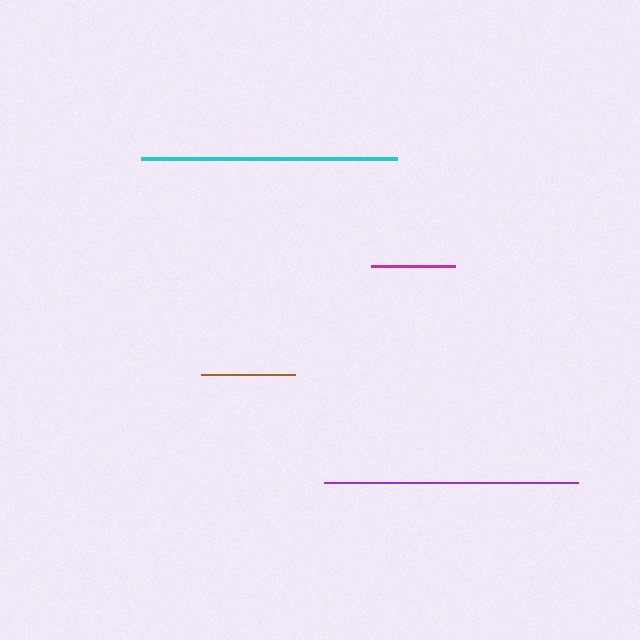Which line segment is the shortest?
The magenta line is the shortest at approximately 84 pixels.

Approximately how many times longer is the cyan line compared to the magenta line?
The cyan line is approximately 3.1 times the length of the magenta line.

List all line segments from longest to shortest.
From longest to shortest: cyan, purple, brown, magenta.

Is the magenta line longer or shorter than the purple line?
The purple line is longer than the magenta line.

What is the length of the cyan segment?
The cyan segment is approximately 256 pixels long.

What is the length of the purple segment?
The purple segment is approximately 254 pixels long.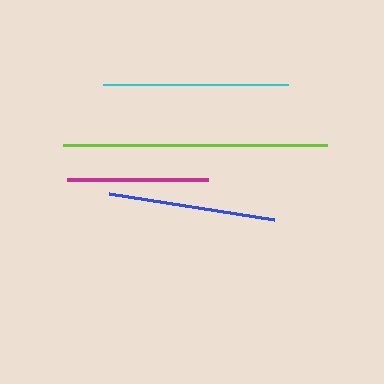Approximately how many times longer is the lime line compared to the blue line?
The lime line is approximately 1.6 times the length of the blue line.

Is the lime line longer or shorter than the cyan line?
The lime line is longer than the cyan line.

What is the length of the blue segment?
The blue segment is approximately 167 pixels long.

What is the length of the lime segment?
The lime segment is approximately 264 pixels long.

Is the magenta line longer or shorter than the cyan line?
The cyan line is longer than the magenta line.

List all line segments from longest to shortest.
From longest to shortest: lime, cyan, blue, magenta.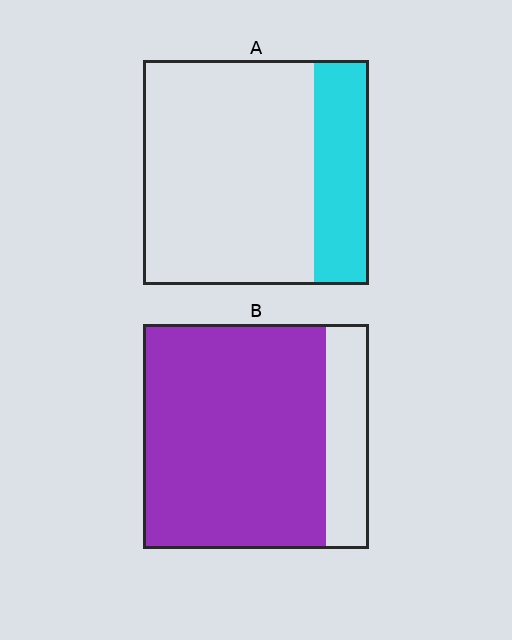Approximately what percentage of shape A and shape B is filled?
A is approximately 25% and B is approximately 80%.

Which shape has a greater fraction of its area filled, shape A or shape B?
Shape B.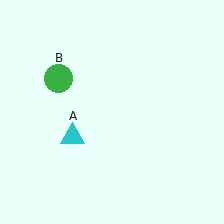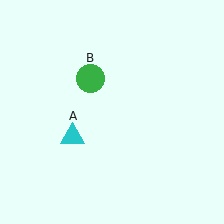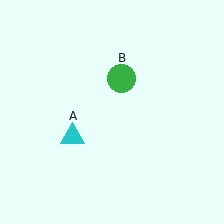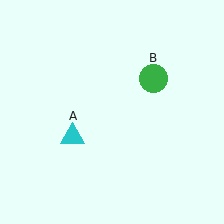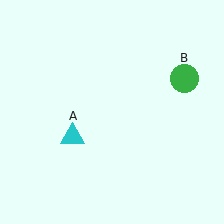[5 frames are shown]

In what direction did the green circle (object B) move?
The green circle (object B) moved right.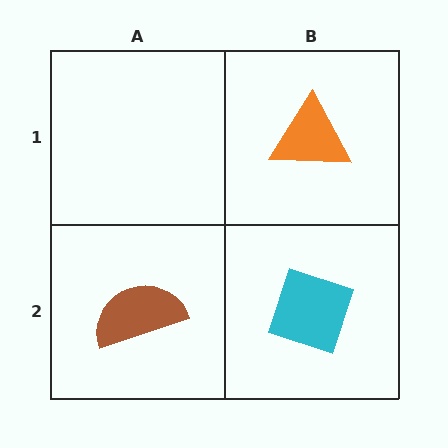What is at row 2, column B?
A cyan diamond.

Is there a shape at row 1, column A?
No, that cell is empty.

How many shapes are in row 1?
1 shape.